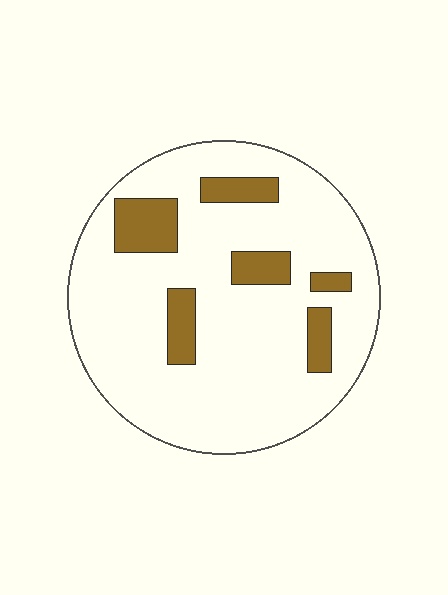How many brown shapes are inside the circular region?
6.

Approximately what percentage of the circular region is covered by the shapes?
Approximately 15%.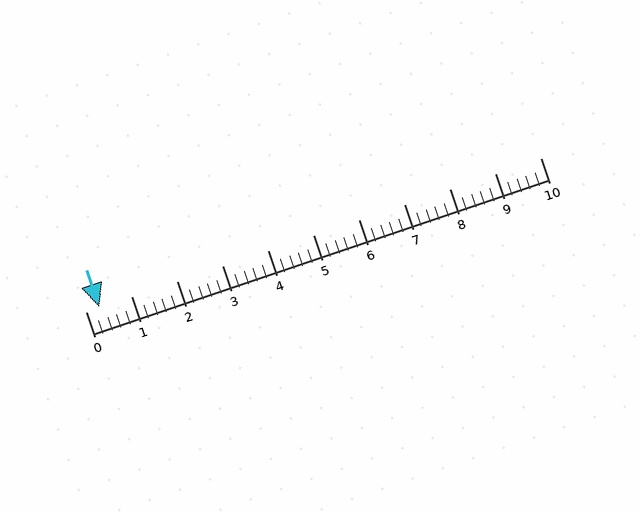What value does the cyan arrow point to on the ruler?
The cyan arrow points to approximately 0.3.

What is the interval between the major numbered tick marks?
The major tick marks are spaced 1 units apart.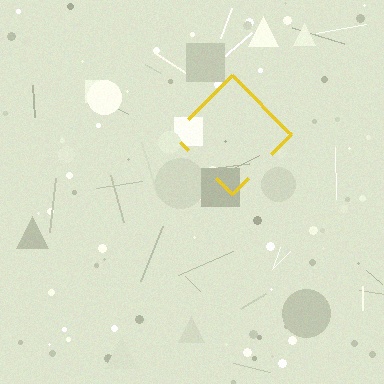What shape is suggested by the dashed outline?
The dashed outline suggests a diamond.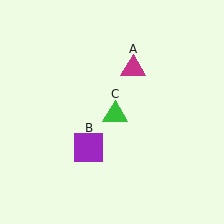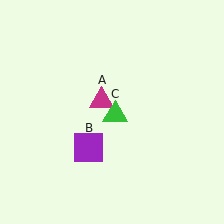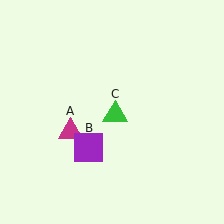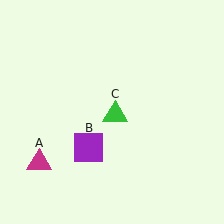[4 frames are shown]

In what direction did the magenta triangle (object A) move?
The magenta triangle (object A) moved down and to the left.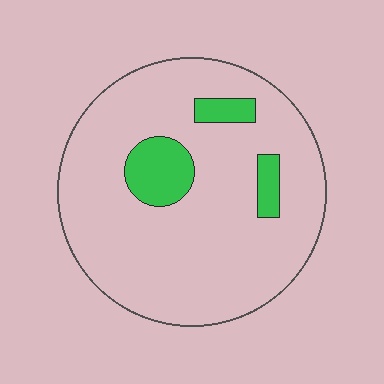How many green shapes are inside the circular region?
3.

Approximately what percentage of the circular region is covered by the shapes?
Approximately 10%.